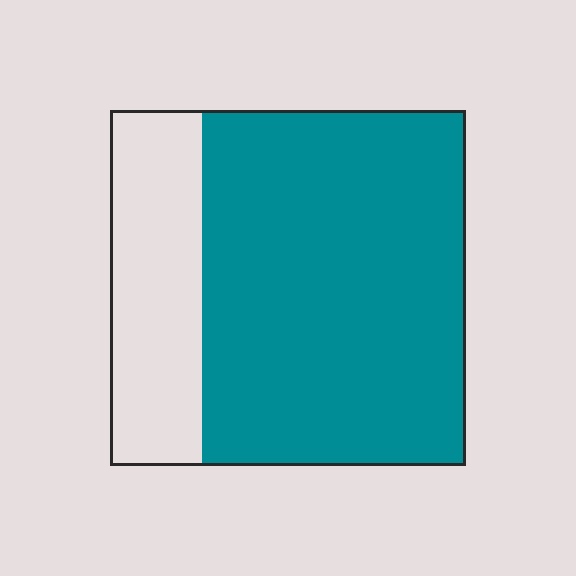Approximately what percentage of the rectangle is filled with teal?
Approximately 75%.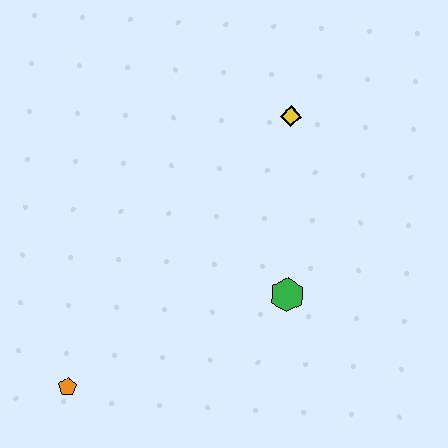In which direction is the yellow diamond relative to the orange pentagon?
The yellow diamond is above the orange pentagon.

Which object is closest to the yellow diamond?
The green hexagon is closest to the yellow diamond.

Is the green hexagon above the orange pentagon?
Yes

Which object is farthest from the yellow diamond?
The orange pentagon is farthest from the yellow diamond.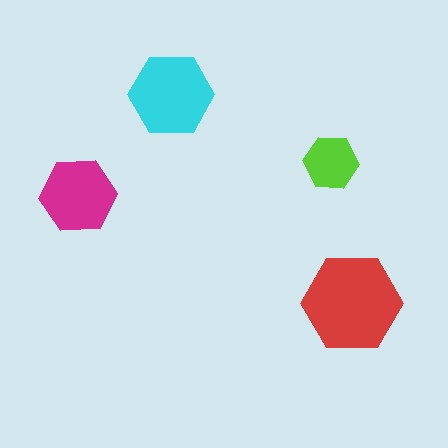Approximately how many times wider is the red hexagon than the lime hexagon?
About 2 times wider.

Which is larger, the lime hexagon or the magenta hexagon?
The magenta one.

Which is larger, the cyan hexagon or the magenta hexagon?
The cyan one.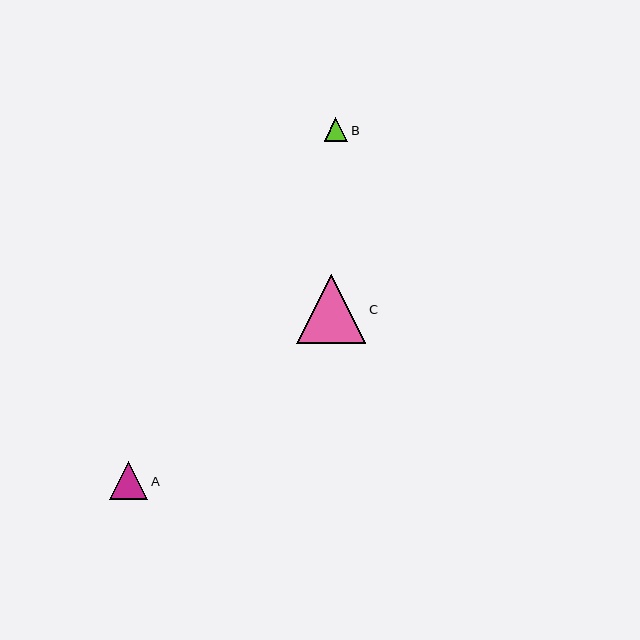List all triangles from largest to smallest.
From largest to smallest: C, A, B.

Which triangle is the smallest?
Triangle B is the smallest with a size of approximately 24 pixels.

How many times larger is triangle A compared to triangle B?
Triangle A is approximately 1.6 times the size of triangle B.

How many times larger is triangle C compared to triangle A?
Triangle C is approximately 1.8 times the size of triangle A.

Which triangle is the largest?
Triangle C is the largest with a size of approximately 69 pixels.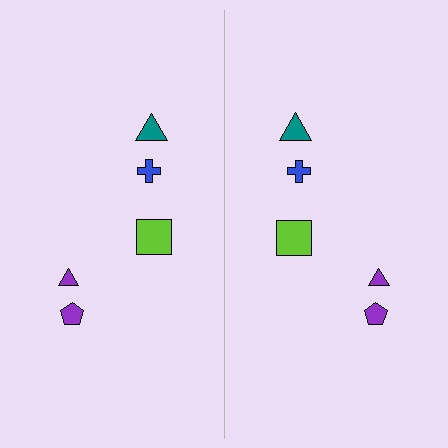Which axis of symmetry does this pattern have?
The pattern has a vertical axis of symmetry running through the center of the image.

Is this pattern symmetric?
Yes, this pattern has bilateral (reflection) symmetry.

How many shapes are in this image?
There are 10 shapes in this image.